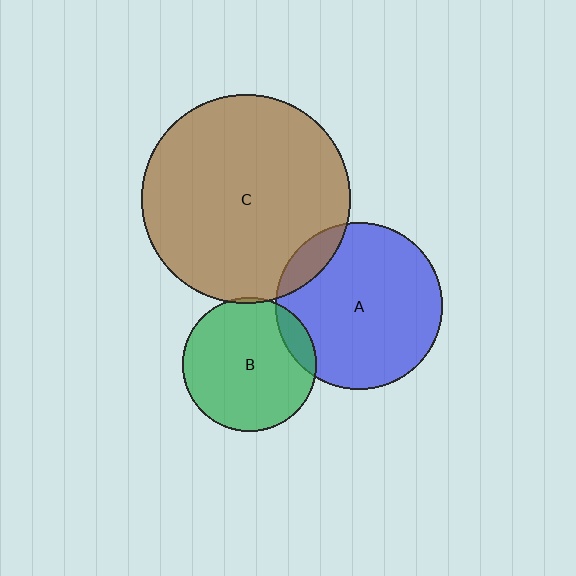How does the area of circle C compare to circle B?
Approximately 2.4 times.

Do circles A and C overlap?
Yes.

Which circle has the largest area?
Circle C (brown).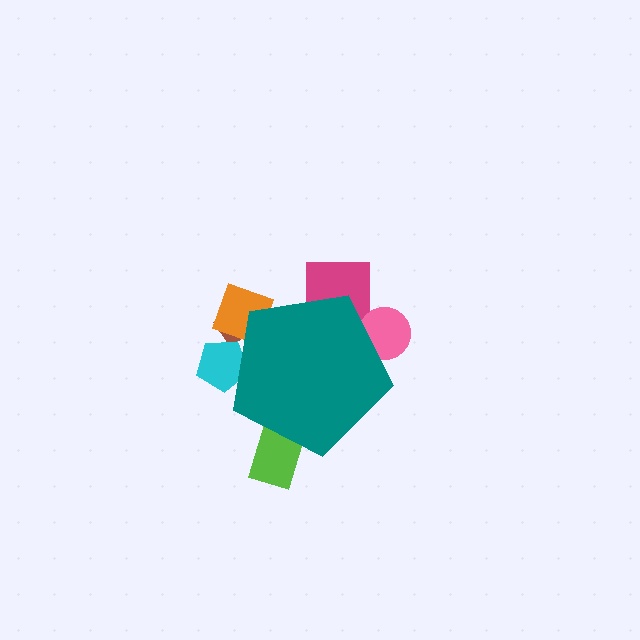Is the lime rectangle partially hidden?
Yes, the lime rectangle is partially hidden behind the teal pentagon.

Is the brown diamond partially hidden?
Yes, the brown diamond is partially hidden behind the teal pentagon.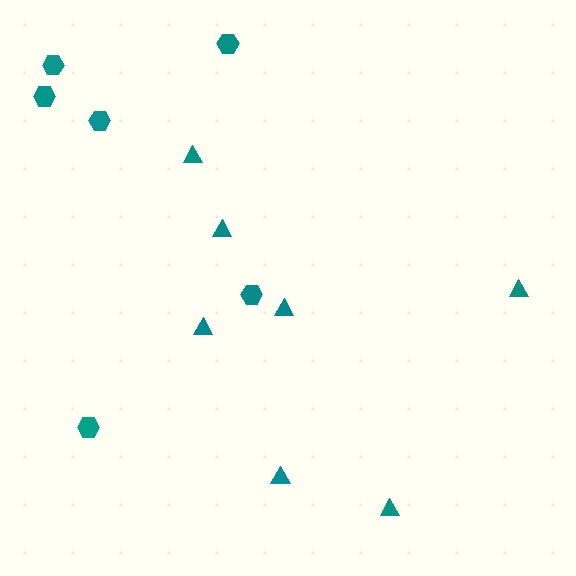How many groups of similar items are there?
There are 2 groups: one group of hexagons (6) and one group of triangles (7).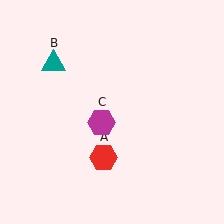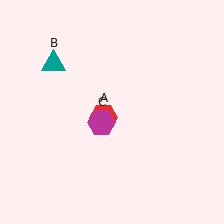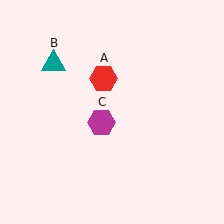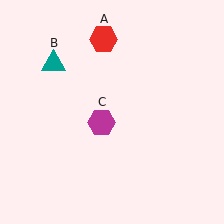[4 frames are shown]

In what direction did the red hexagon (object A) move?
The red hexagon (object A) moved up.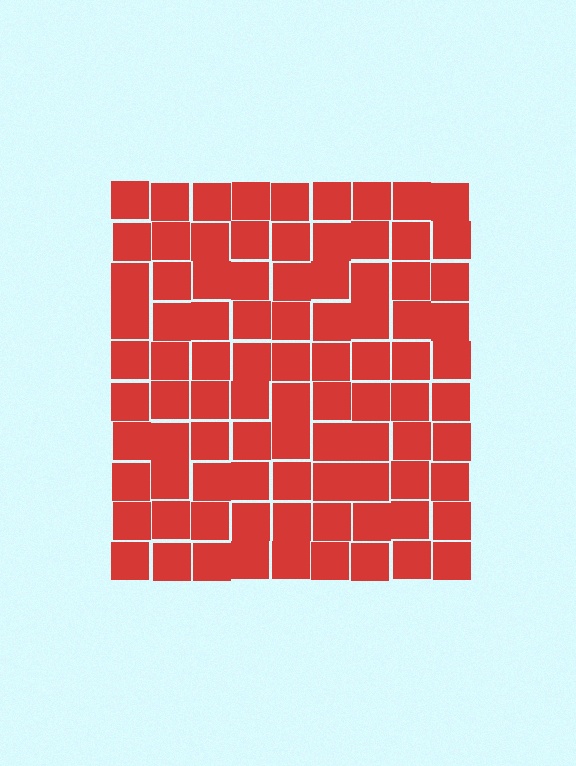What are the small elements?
The small elements are squares.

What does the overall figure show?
The overall figure shows a square.